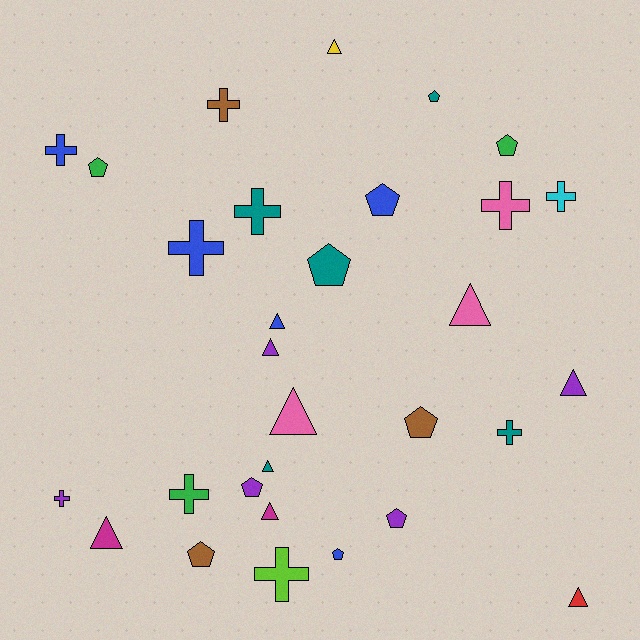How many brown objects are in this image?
There are 3 brown objects.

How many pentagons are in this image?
There are 10 pentagons.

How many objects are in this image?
There are 30 objects.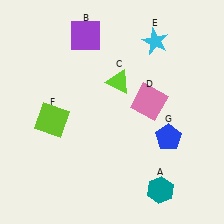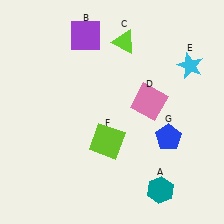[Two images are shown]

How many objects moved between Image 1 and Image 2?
3 objects moved between the two images.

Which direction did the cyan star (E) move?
The cyan star (E) moved right.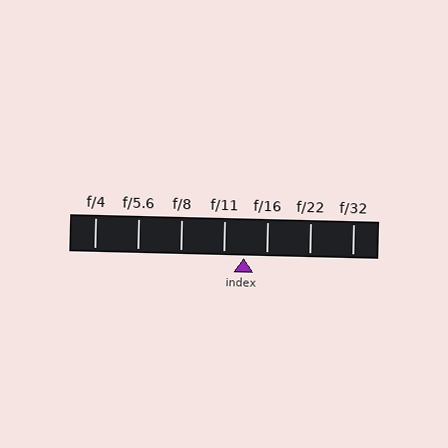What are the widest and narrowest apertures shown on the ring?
The widest aperture shown is f/4 and the narrowest is f/32.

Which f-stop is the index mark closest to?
The index mark is closest to f/11.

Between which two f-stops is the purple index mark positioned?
The index mark is between f/11 and f/16.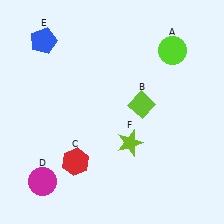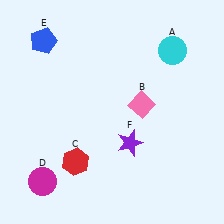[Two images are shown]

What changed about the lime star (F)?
In Image 1, F is lime. In Image 2, it changed to purple.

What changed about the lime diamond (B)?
In Image 1, B is lime. In Image 2, it changed to pink.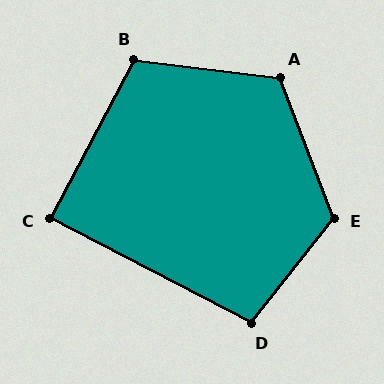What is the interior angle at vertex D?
Approximately 101 degrees (obtuse).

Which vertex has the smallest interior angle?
C, at approximately 90 degrees.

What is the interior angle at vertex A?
Approximately 118 degrees (obtuse).